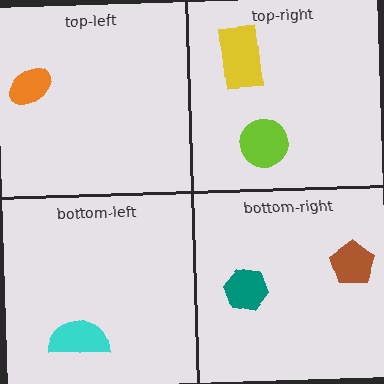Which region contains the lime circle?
The top-right region.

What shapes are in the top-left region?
The orange ellipse.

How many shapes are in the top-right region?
2.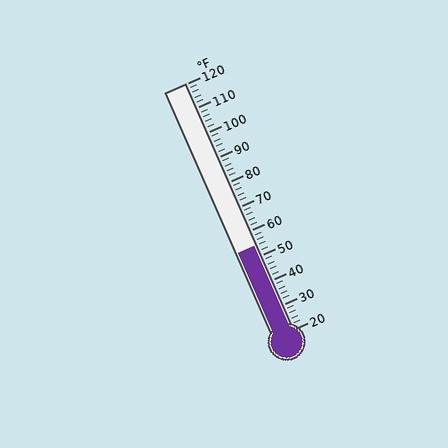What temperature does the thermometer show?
The thermometer shows approximately 54°F.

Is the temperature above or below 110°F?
The temperature is below 110°F.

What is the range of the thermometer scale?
The thermometer scale ranges from 20°F to 120°F.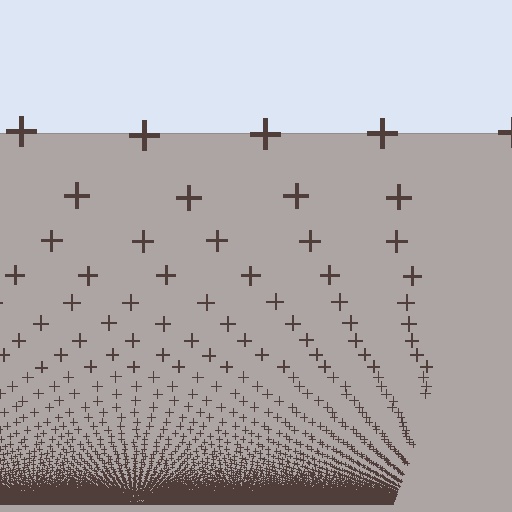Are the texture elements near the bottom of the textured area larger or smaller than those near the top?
Smaller. The gradient is inverted — elements near the bottom are smaller and denser.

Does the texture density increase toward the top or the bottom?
Density increases toward the bottom.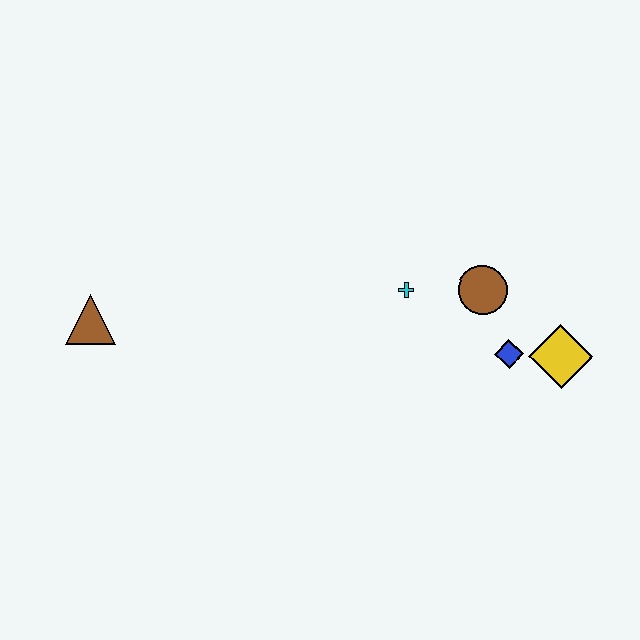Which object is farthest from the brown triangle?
The yellow diamond is farthest from the brown triangle.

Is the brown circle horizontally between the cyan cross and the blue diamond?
Yes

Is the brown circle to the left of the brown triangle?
No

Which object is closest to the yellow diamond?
The blue diamond is closest to the yellow diamond.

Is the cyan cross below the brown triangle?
No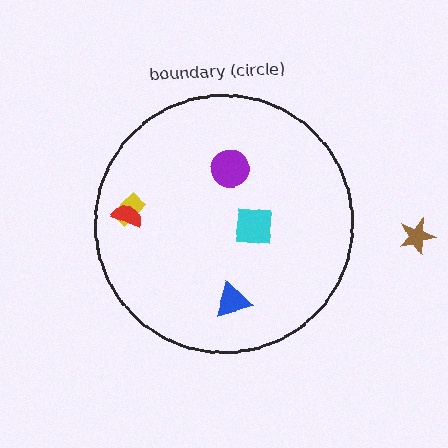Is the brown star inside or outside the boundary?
Outside.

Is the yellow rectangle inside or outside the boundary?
Inside.